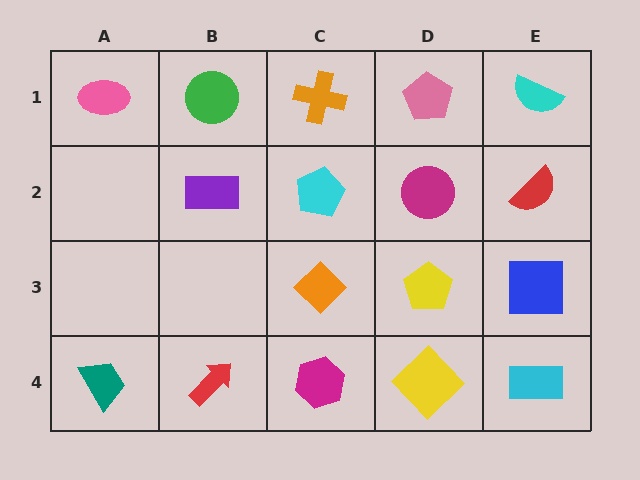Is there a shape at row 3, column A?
No, that cell is empty.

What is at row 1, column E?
A cyan semicircle.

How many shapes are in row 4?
5 shapes.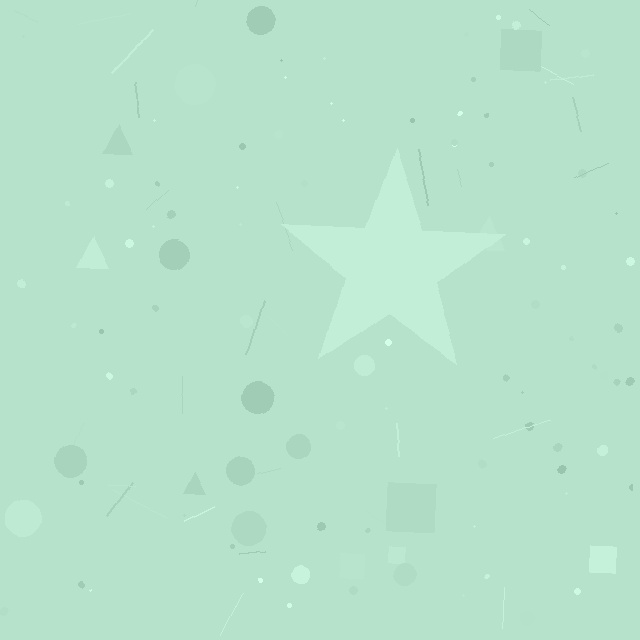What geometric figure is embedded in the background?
A star is embedded in the background.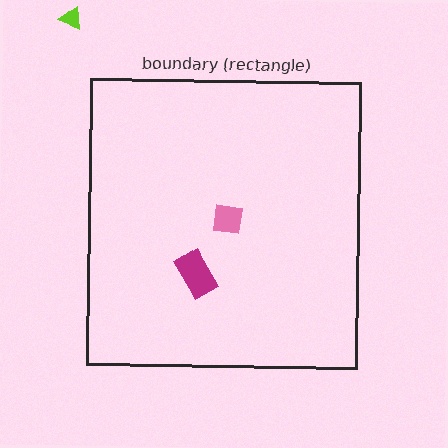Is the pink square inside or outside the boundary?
Inside.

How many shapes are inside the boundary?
2 inside, 1 outside.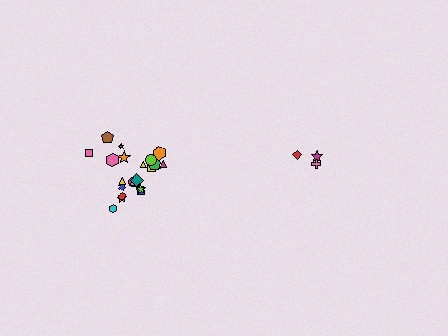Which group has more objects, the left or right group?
The left group.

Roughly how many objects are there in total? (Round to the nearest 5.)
Roughly 25 objects in total.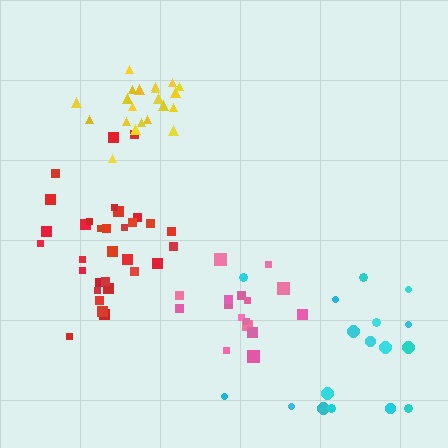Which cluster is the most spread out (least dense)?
Cyan.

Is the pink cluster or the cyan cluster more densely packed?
Pink.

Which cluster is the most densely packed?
Yellow.